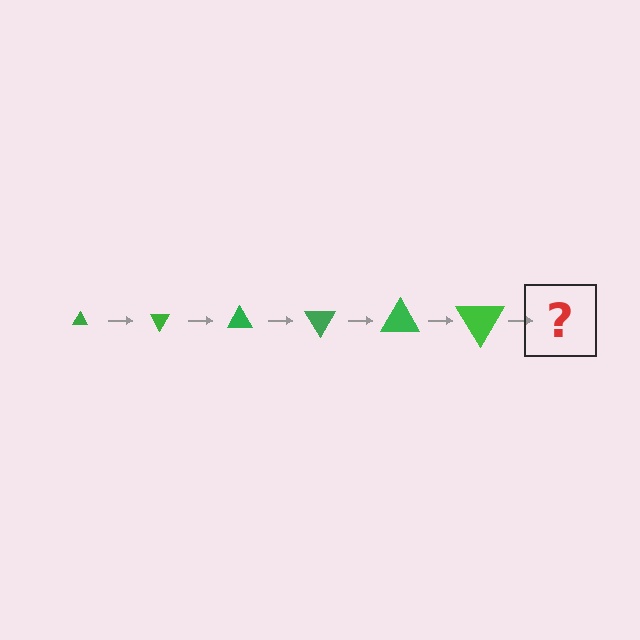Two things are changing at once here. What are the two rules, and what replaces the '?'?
The two rules are that the triangle grows larger each step and it rotates 60 degrees each step. The '?' should be a triangle, larger than the previous one and rotated 360 degrees from the start.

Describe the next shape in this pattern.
It should be a triangle, larger than the previous one and rotated 360 degrees from the start.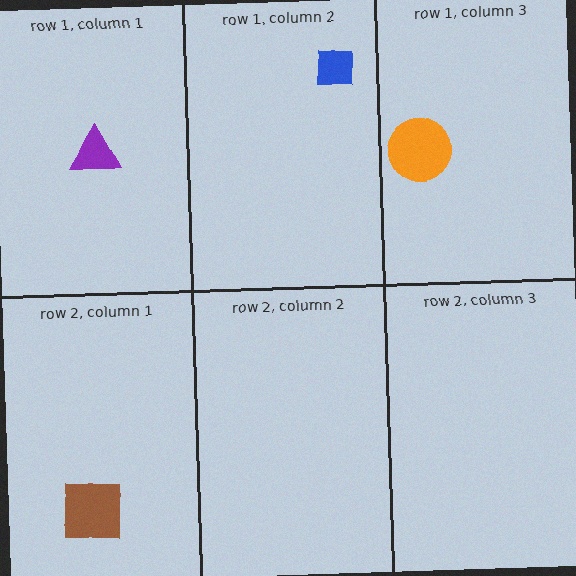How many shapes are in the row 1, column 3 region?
1.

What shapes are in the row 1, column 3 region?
The orange circle.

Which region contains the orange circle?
The row 1, column 3 region.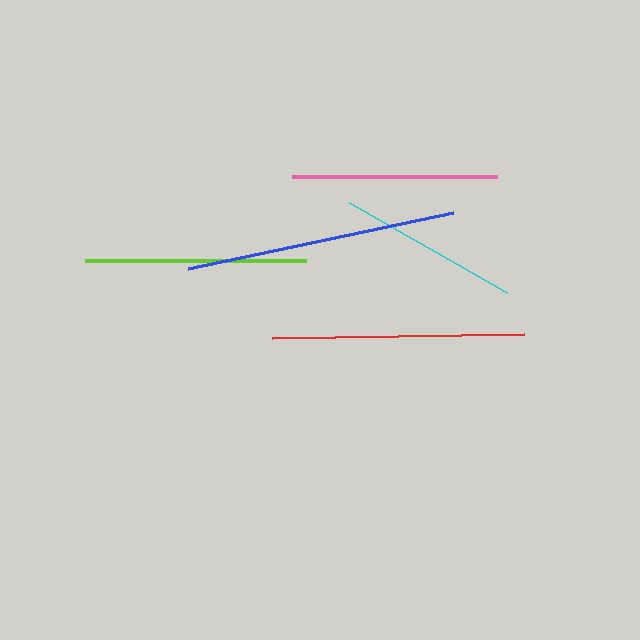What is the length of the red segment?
The red segment is approximately 253 pixels long.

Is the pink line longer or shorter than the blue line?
The blue line is longer than the pink line.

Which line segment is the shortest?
The cyan line is the shortest at approximately 182 pixels.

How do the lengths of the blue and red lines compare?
The blue and red lines are approximately the same length.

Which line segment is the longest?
The blue line is the longest at approximately 271 pixels.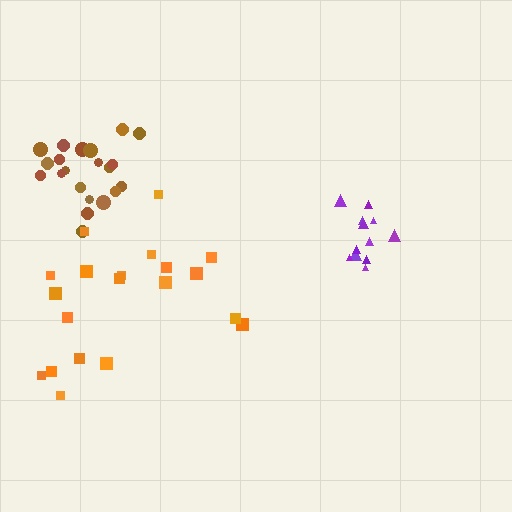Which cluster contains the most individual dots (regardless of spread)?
Brown (21).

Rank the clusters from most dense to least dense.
brown, purple, orange.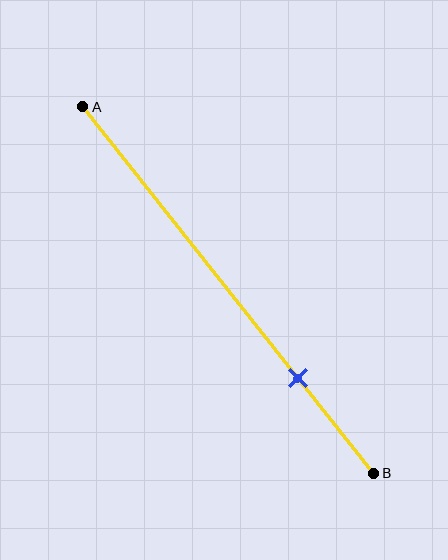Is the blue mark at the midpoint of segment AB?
No, the mark is at about 75% from A, not at the 50% midpoint.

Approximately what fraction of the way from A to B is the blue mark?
The blue mark is approximately 75% of the way from A to B.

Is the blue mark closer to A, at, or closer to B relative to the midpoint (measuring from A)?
The blue mark is closer to point B than the midpoint of segment AB.